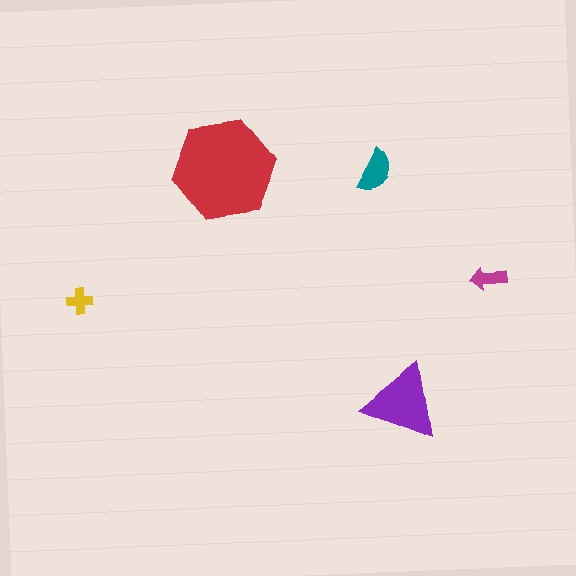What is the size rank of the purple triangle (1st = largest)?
2nd.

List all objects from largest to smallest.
The red hexagon, the purple triangle, the teal semicircle, the magenta arrow, the yellow cross.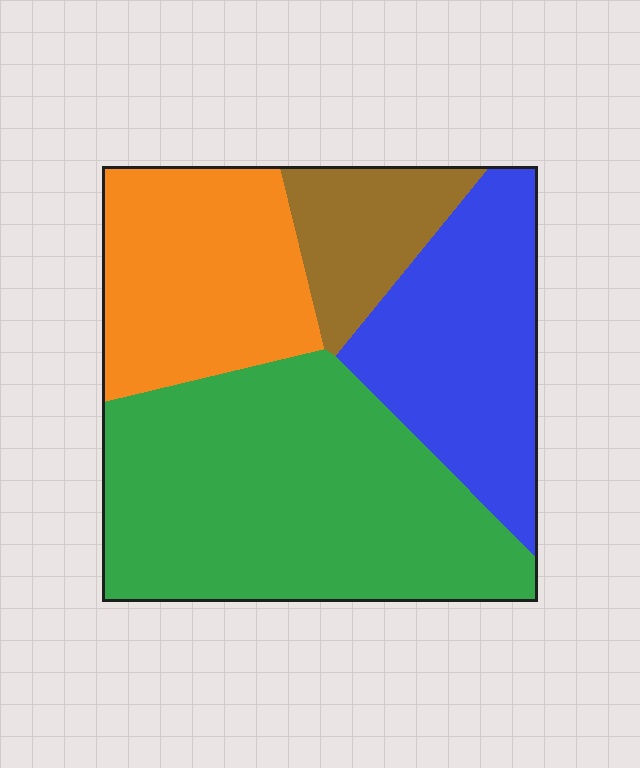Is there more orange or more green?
Green.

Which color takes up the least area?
Brown, at roughly 10%.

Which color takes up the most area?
Green, at roughly 45%.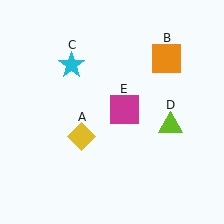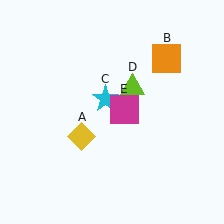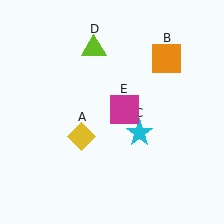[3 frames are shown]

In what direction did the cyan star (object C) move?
The cyan star (object C) moved down and to the right.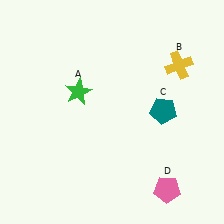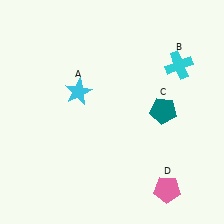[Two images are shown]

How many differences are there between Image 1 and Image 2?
There are 2 differences between the two images.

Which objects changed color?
A changed from green to cyan. B changed from yellow to cyan.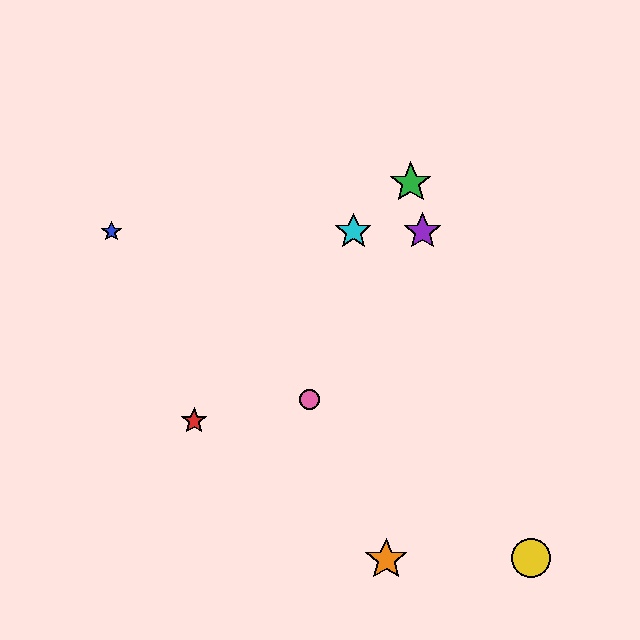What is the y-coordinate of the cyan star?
The cyan star is at y≈232.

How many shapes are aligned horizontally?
3 shapes (the blue star, the purple star, the cyan star) are aligned horizontally.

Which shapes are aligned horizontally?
The blue star, the purple star, the cyan star are aligned horizontally.